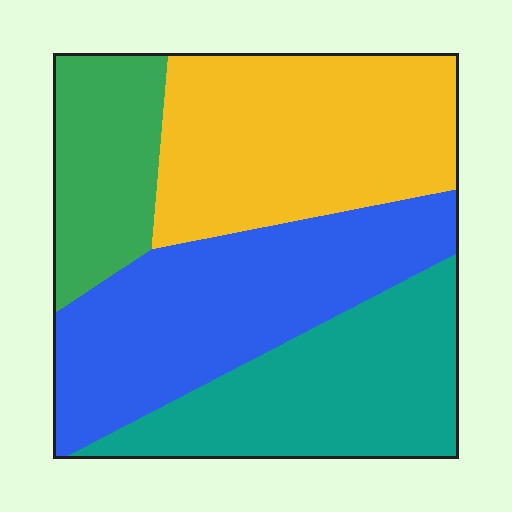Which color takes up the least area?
Green, at roughly 15%.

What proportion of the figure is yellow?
Yellow takes up about one third (1/3) of the figure.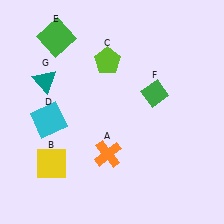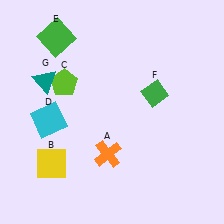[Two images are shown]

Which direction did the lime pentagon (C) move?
The lime pentagon (C) moved left.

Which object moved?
The lime pentagon (C) moved left.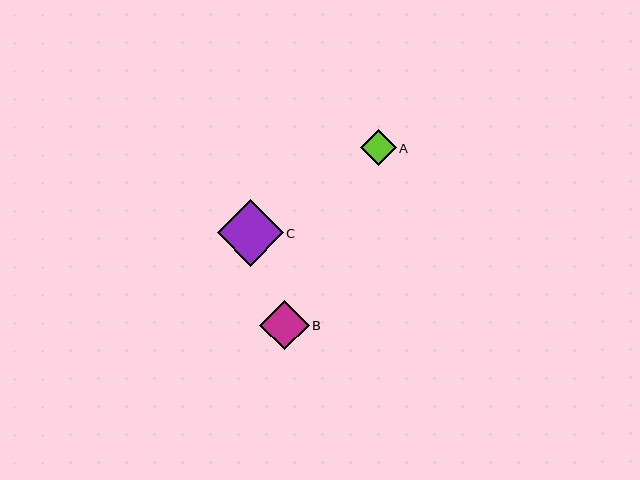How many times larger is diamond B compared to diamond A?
Diamond B is approximately 1.4 times the size of diamond A.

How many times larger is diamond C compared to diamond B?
Diamond C is approximately 1.3 times the size of diamond B.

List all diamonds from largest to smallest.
From largest to smallest: C, B, A.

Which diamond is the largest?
Diamond C is the largest with a size of approximately 66 pixels.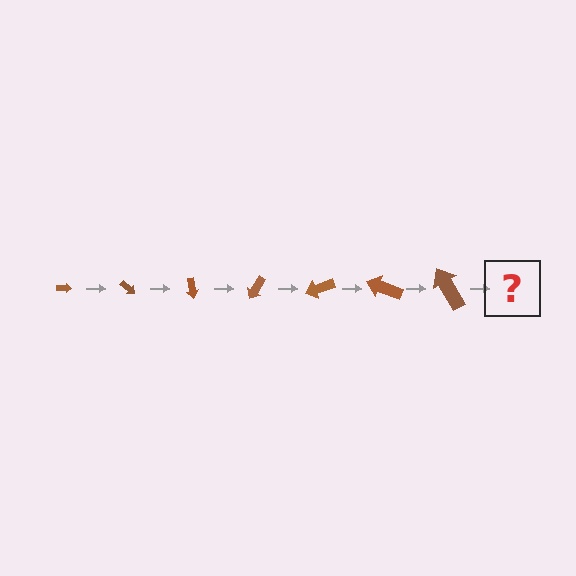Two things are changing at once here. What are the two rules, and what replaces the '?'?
The two rules are that the arrow grows larger each step and it rotates 40 degrees each step. The '?' should be an arrow, larger than the previous one and rotated 280 degrees from the start.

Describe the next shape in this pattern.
It should be an arrow, larger than the previous one and rotated 280 degrees from the start.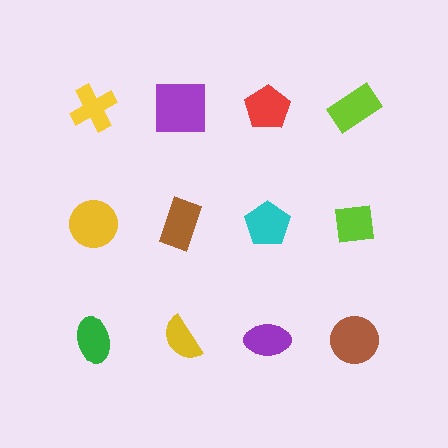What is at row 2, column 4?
A lime square.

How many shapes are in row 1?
4 shapes.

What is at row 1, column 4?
A lime rectangle.